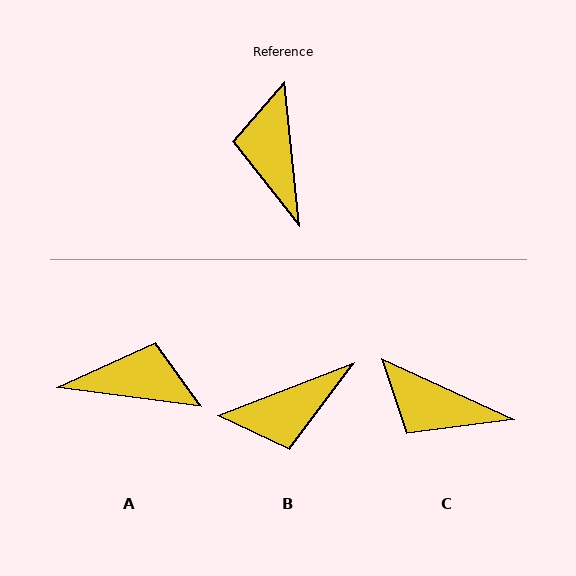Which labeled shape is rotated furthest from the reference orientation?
B, about 105 degrees away.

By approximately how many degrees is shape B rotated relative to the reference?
Approximately 105 degrees counter-clockwise.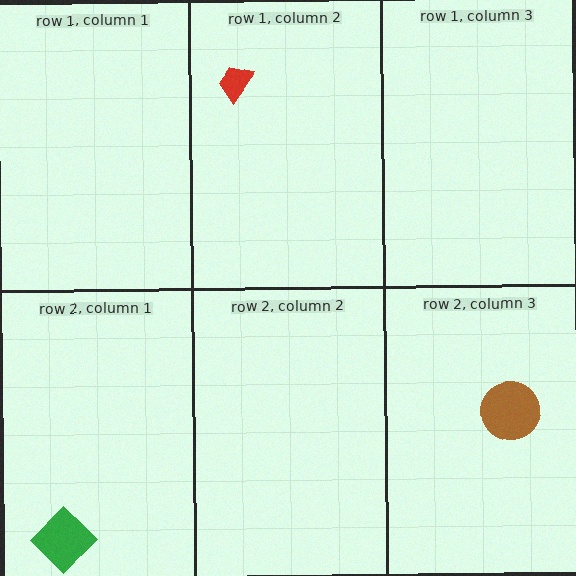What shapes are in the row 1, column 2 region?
The red trapezoid.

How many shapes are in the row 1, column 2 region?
1.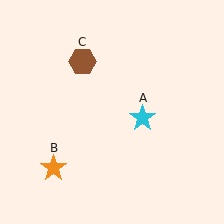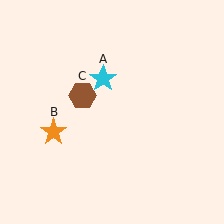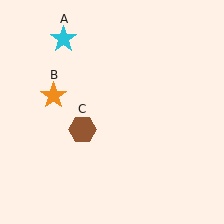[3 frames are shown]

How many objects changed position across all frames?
3 objects changed position: cyan star (object A), orange star (object B), brown hexagon (object C).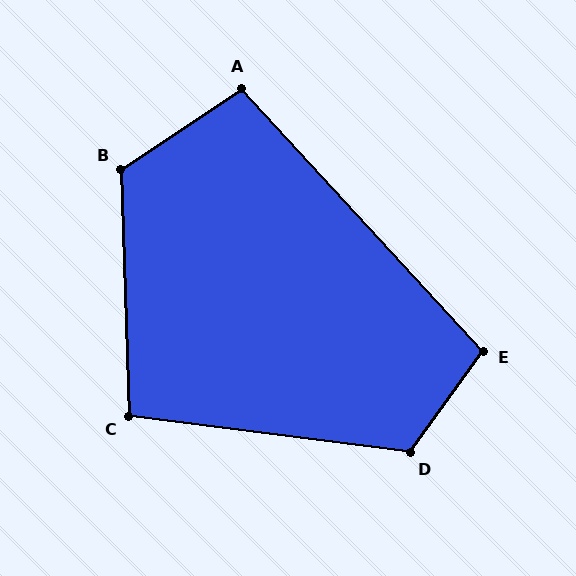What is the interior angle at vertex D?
Approximately 118 degrees (obtuse).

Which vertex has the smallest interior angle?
A, at approximately 99 degrees.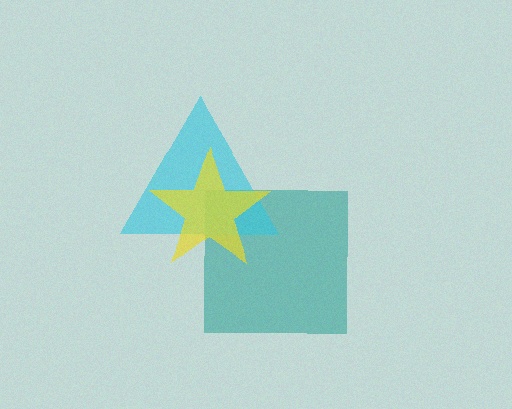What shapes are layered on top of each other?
The layered shapes are: a teal square, a cyan triangle, a yellow star.